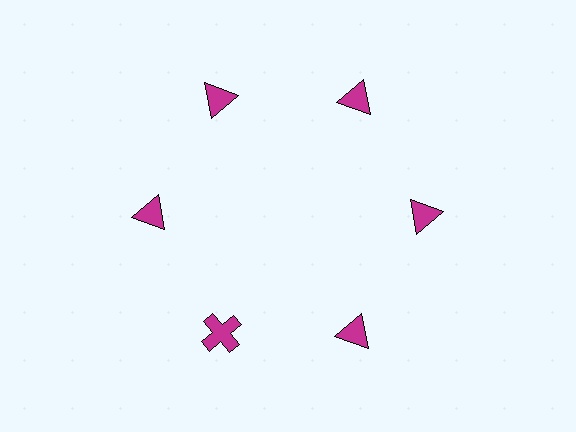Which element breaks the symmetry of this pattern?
The magenta cross at roughly the 7 o'clock position breaks the symmetry. All other shapes are magenta triangles.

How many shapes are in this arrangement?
There are 6 shapes arranged in a ring pattern.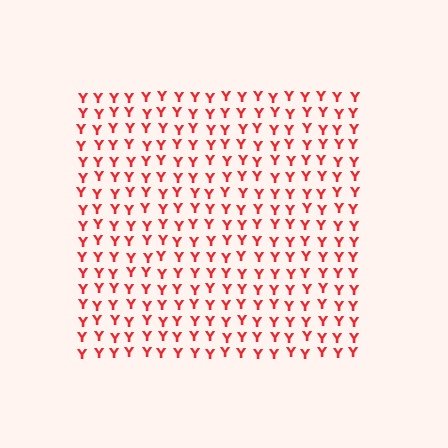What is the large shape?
The large shape is a square.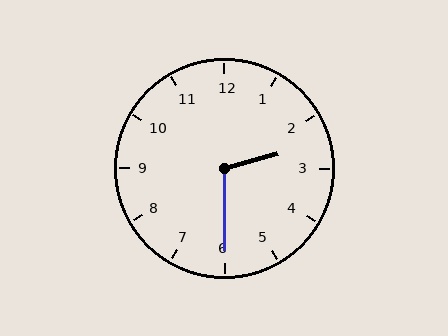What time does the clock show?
2:30.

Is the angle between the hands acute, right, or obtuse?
It is obtuse.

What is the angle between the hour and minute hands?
Approximately 105 degrees.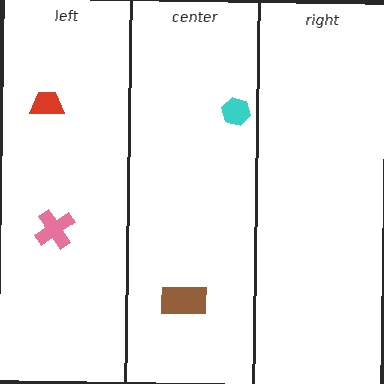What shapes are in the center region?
The cyan hexagon, the brown rectangle.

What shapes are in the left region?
The pink cross, the red trapezoid.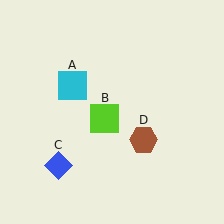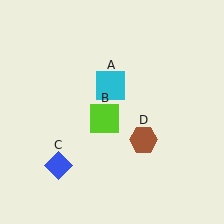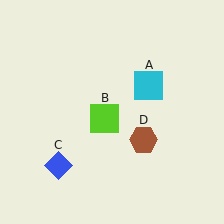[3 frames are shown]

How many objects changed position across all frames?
1 object changed position: cyan square (object A).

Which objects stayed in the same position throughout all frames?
Lime square (object B) and blue diamond (object C) and brown hexagon (object D) remained stationary.